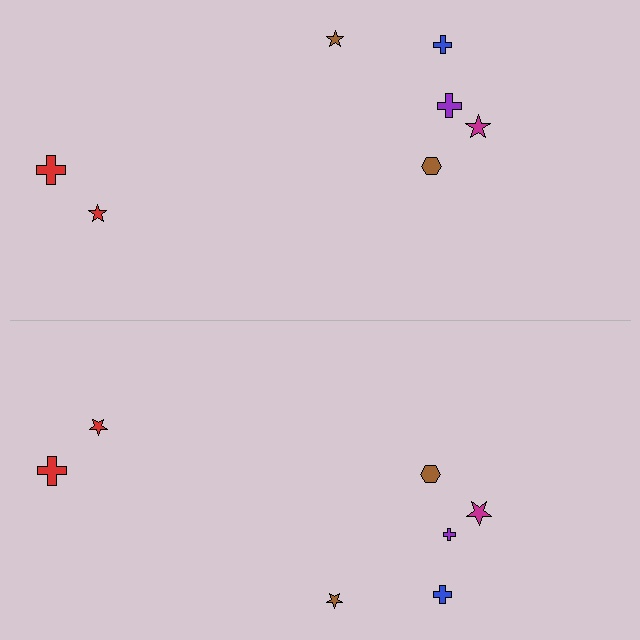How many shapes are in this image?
There are 14 shapes in this image.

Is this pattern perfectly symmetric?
No, the pattern is not perfectly symmetric. The purple cross on the bottom side has a different size than its mirror counterpart.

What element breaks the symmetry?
The purple cross on the bottom side has a different size than its mirror counterpart.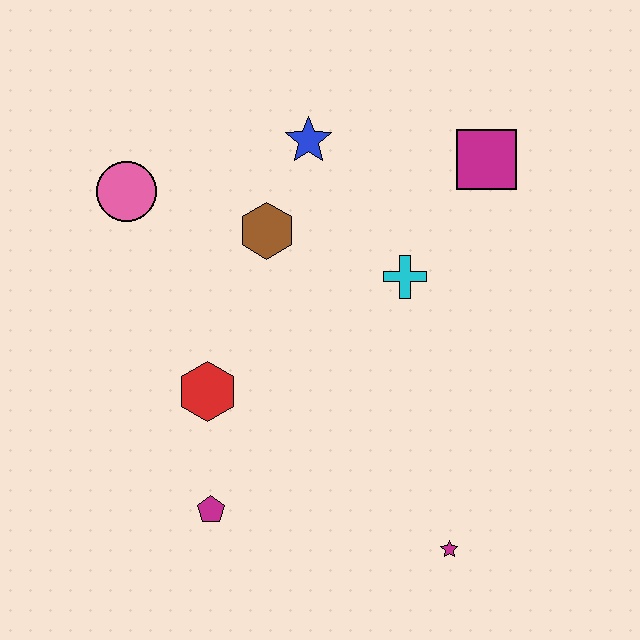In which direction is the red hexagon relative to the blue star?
The red hexagon is below the blue star.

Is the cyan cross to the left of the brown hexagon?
No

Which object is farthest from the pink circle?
The magenta star is farthest from the pink circle.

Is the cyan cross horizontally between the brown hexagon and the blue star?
No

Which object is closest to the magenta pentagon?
The red hexagon is closest to the magenta pentagon.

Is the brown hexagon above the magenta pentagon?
Yes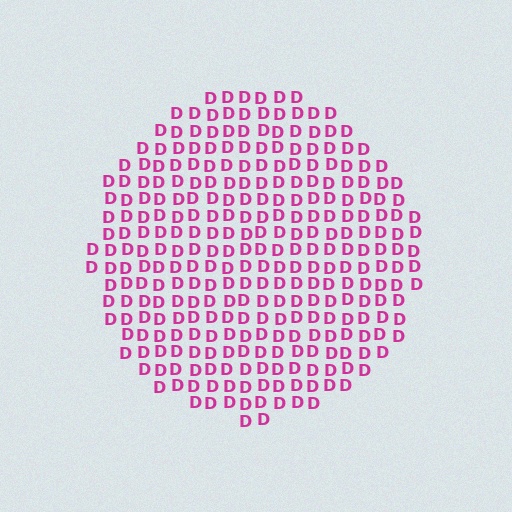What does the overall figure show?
The overall figure shows a circle.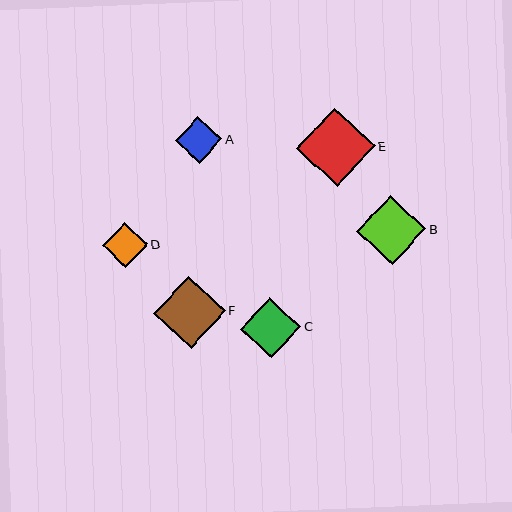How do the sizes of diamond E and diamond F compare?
Diamond E and diamond F are approximately the same size.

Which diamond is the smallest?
Diamond D is the smallest with a size of approximately 45 pixels.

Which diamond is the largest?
Diamond E is the largest with a size of approximately 79 pixels.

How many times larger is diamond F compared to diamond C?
Diamond F is approximately 1.2 times the size of diamond C.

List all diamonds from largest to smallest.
From largest to smallest: E, F, B, C, A, D.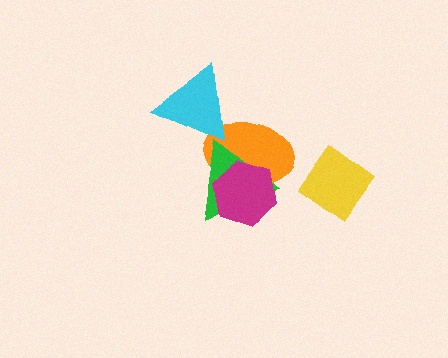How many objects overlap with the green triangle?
2 objects overlap with the green triangle.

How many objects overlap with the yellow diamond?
0 objects overlap with the yellow diamond.